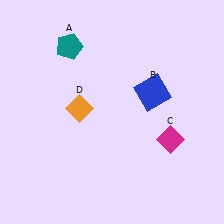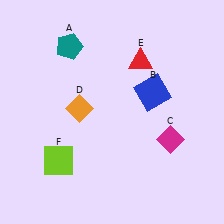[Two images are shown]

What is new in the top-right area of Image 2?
A red triangle (E) was added in the top-right area of Image 2.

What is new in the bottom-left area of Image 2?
A lime square (F) was added in the bottom-left area of Image 2.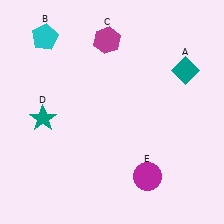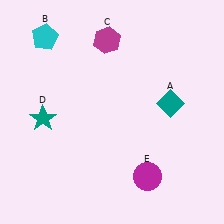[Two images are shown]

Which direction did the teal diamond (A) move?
The teal diamond (A) moved down.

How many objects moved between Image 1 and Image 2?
1 object moved between the two images.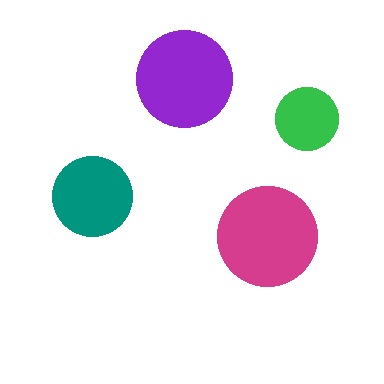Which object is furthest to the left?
The teal circle is leftmost.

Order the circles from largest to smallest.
the magenta one, the purple one, the teal one, the green one.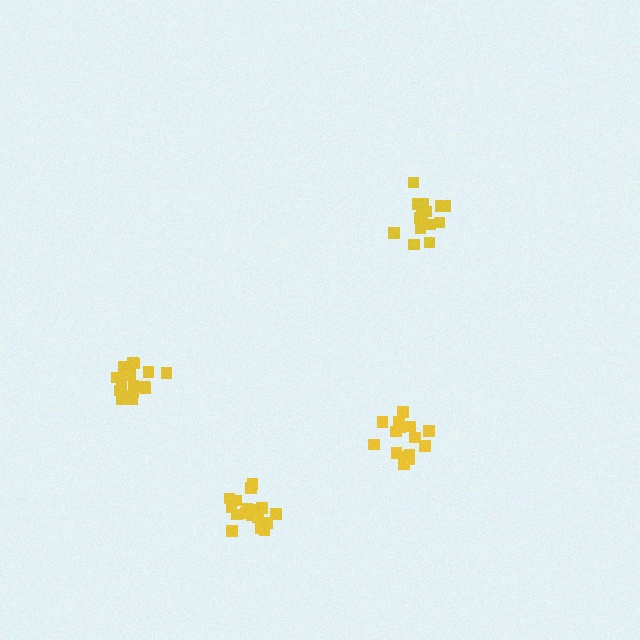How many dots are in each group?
Group 1: 15 dots, Group 2: 19 dots, Group 3: 17 dots, Group 4: 15 dots (66 total).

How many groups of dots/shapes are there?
There are 4 groups.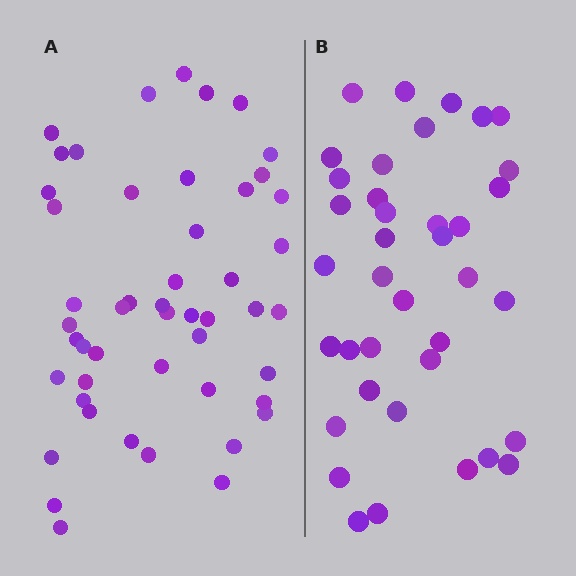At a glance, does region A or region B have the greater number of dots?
Region A (the left region) has more dots.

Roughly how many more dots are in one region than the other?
Region A has roughly 12 or so more dots than region B.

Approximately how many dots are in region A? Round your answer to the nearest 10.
About 50 dots. (The exact count is 49, which rounds to 50.)